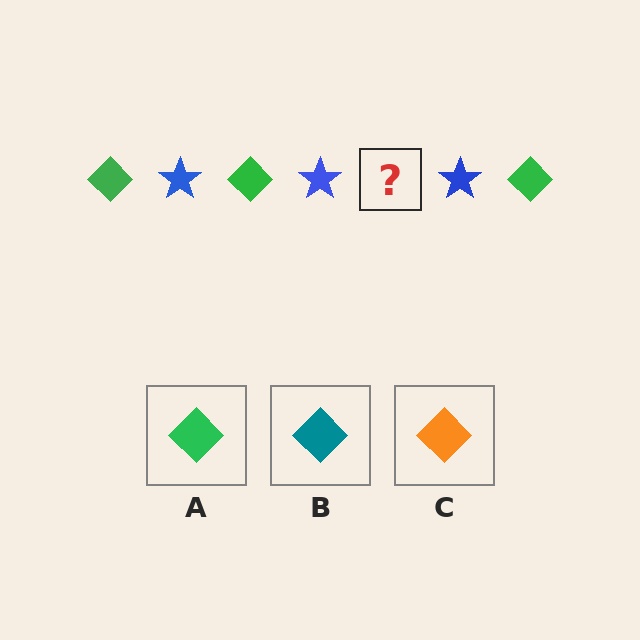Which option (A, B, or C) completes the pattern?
A.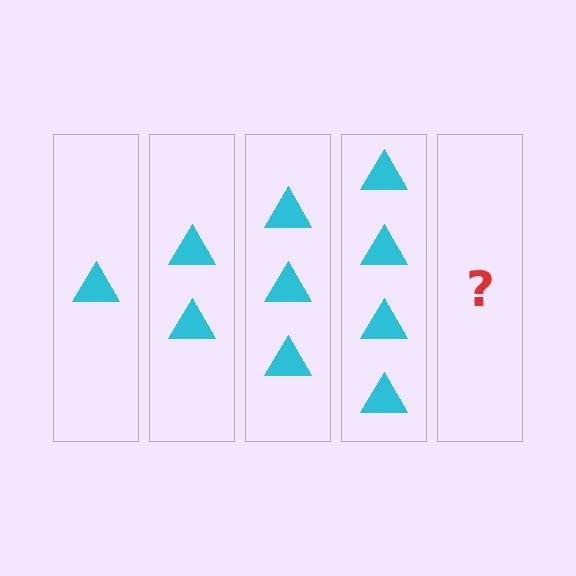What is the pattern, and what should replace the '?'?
The pattern is that each step adds one more triangle. The '?' should be 5 triangles.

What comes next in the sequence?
The next element should be 5 triangles.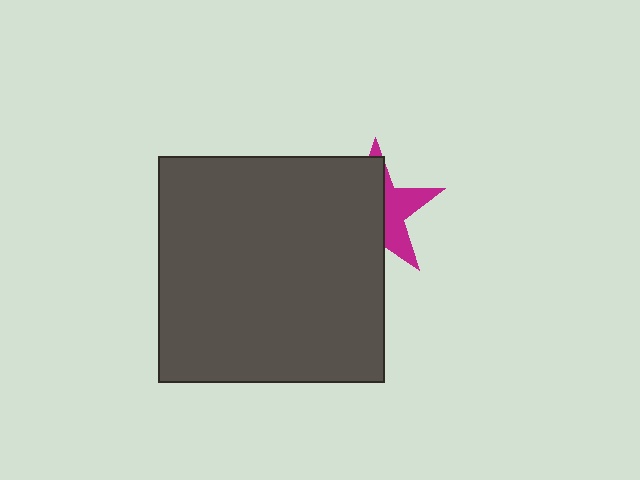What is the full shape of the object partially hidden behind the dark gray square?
The partially hidden object is a magenta star.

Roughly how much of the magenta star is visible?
A small part of it is visible (roughly 38%).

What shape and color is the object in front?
The object in front is a dark gray square.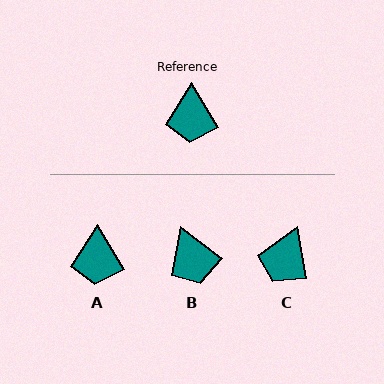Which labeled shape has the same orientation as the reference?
A.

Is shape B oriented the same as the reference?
No, it is off by about 22 degrees.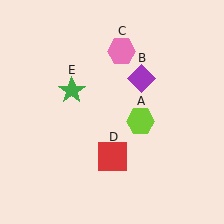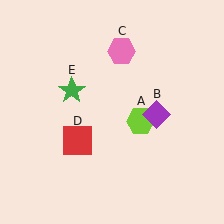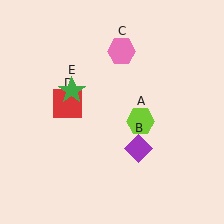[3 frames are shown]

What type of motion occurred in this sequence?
The purple diamond (object B), red square (object D) rotated clockwise around the center of the scene.